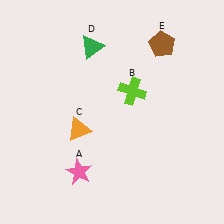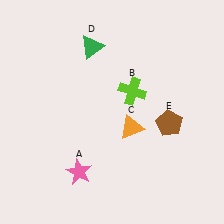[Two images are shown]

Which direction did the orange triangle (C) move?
The orange triangle (C) moved right.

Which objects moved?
The objects that moved are: the orange triangle (C), the brown pentagon (E).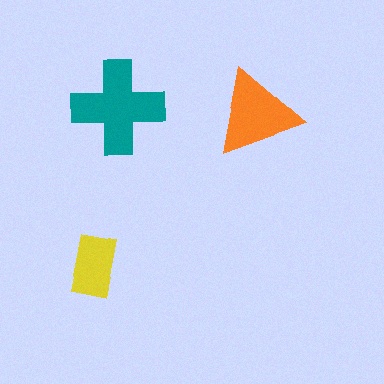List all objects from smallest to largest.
The yellow rectangle, the orange triangle, the teal cross.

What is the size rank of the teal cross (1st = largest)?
1st.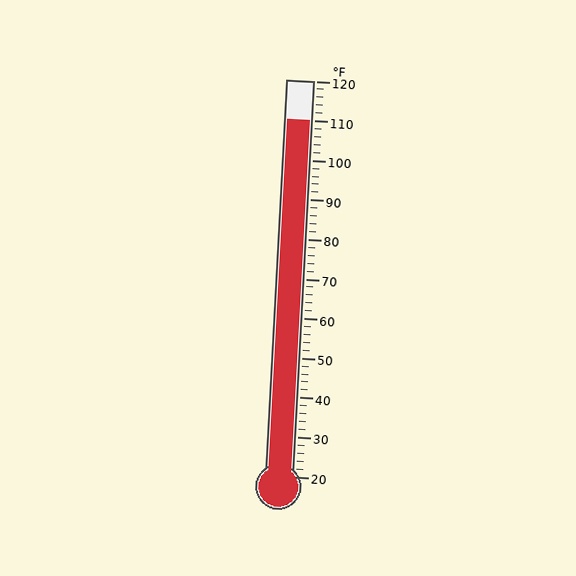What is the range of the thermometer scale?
The thermometer scale ranges from 20°F to 120°F.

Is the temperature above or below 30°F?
The temperature is above 30°F.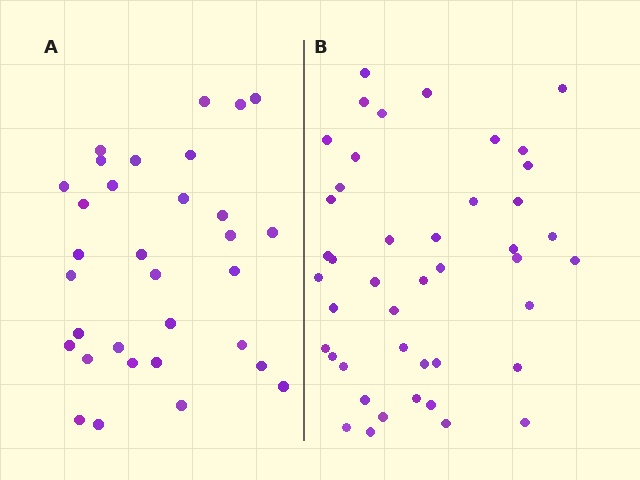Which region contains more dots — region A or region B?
Region B (the right region) has more dots.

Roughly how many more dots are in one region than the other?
Region B has roughly 12 or so more dots than region A.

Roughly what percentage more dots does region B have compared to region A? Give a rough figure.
About 40% more.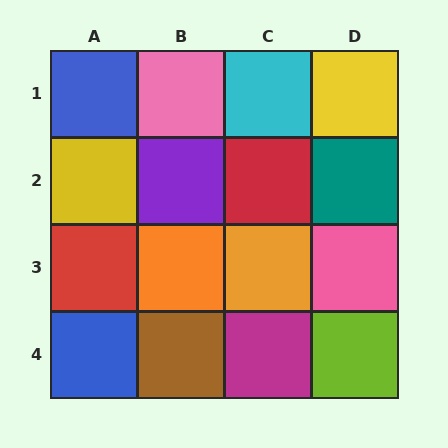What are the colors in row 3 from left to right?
Red, orange, orange, pink.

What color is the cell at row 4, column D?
Lime.